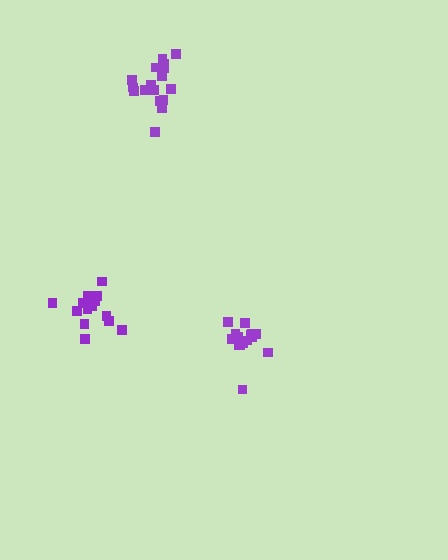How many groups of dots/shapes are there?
There are 3 groups.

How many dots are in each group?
Group 1: 14 dots, Group 2: 15 dots, Group 3: 17 dots (46 total).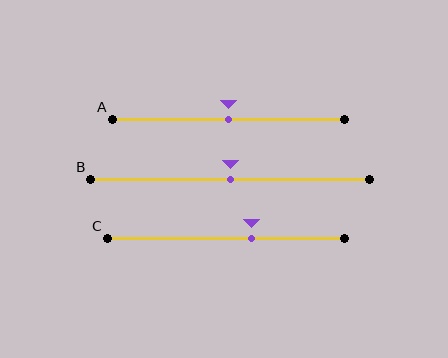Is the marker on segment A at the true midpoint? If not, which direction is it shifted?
Yes, the marker on segment A is at the true midpoint.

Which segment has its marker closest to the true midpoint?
Segment A has its marker closest to the true midpoint.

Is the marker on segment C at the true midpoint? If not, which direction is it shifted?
No, the marker on segment C is shifted to the right by about 11% of the segment length.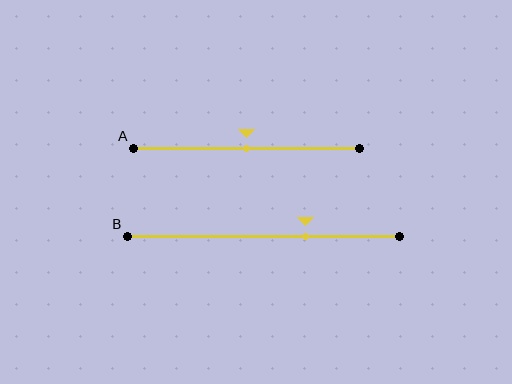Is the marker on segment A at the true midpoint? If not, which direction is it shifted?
Yes, the marker on segment A is at the true midpoint.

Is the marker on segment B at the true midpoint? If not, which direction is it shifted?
No, the marker on segment B is shifted to the right by about 15% of the segment length.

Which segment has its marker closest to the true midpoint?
Segment A has its marker closest to the true midpoint.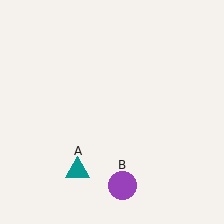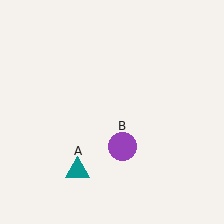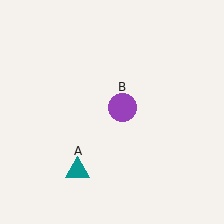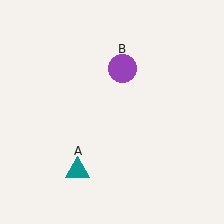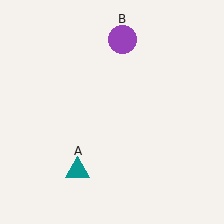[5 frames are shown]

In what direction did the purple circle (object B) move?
The purple circle (object B) moved up.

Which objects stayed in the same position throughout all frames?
Teal triangle (object A) remained stationary.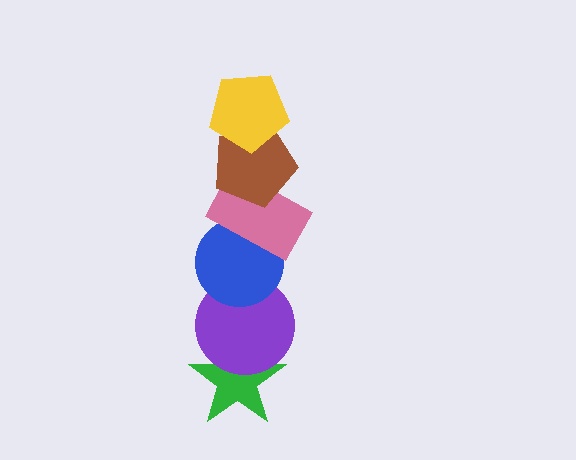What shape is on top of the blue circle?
The pink rectangle is on top of the blue circle.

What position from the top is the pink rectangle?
The pink rectangle is 3rd from the top.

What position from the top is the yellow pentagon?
The yellow pentagon is 1st from the top.